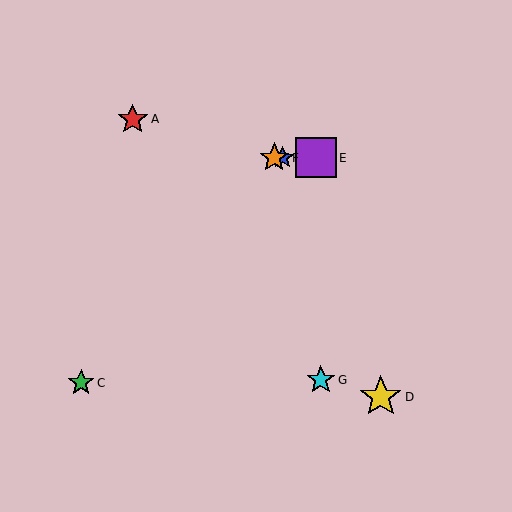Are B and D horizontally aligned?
No, B is at y≈158 and D is at y≈397.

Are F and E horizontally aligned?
Yes, both are at y≈158.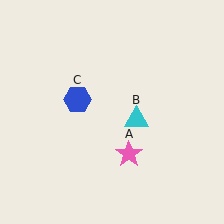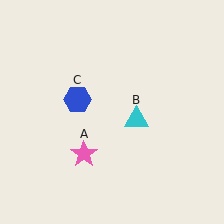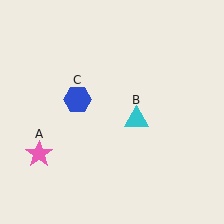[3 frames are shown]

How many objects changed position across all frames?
1 object changed position: pink star (object A).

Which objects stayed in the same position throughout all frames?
Cyan triangle (object B) and blue hexagon (object C) remained stationary.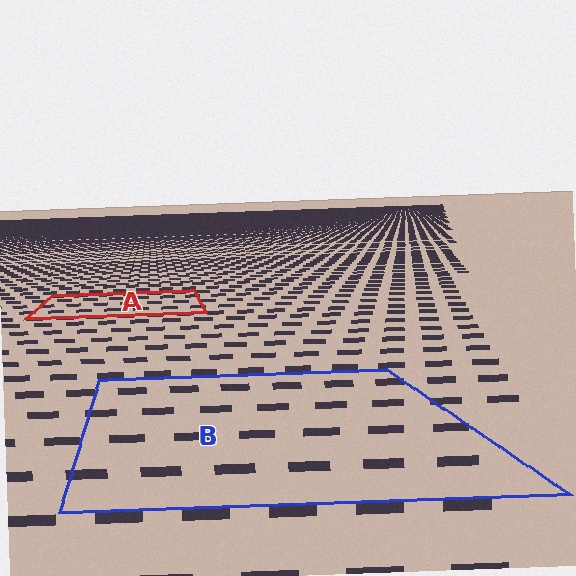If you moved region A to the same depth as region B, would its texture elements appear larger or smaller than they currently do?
They would appear larger. At a closer depth, the same texture elements are projected at a bigger on-screen size.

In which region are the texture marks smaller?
The texture marks are smaller in region A, because it is farther away.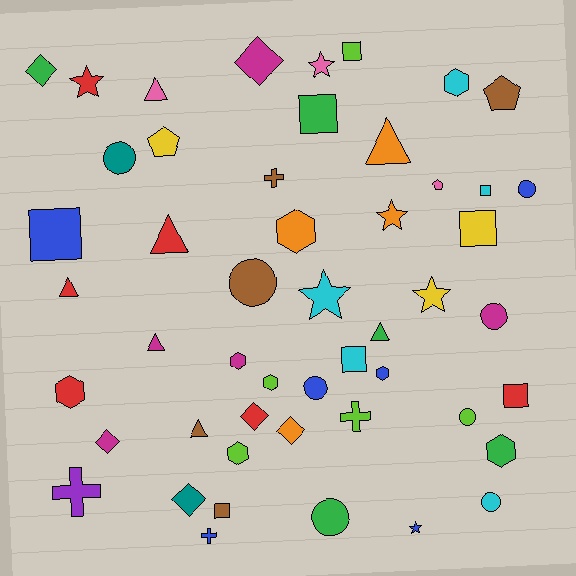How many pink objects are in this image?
There are 3 pink objects.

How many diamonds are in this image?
There are 6 diamonds.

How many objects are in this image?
There are 50 objects.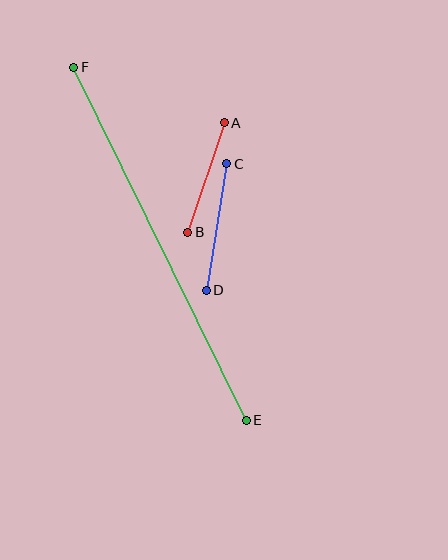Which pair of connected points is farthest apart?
Points E and F are farthest apart.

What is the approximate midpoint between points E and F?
The midpoint is at approximately (160, 244) pixels.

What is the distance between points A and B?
The distance is approximately 116 pixels.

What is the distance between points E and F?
The distance is approximately 393 pixels.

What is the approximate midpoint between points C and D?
The midpoint is at approximately (217, 227) pixels.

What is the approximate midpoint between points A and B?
The midpoint is at approximately (206, 178) pixels.